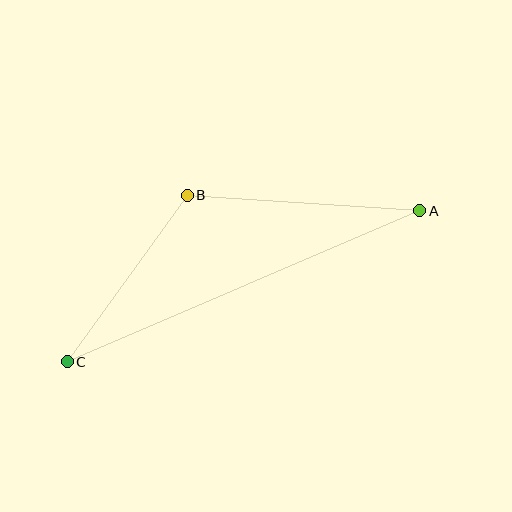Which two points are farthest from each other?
Points A and C are farthest from each other.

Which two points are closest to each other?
Points B and C are closest to each other.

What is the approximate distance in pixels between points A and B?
The distance between A and B is approximately 233 pixels.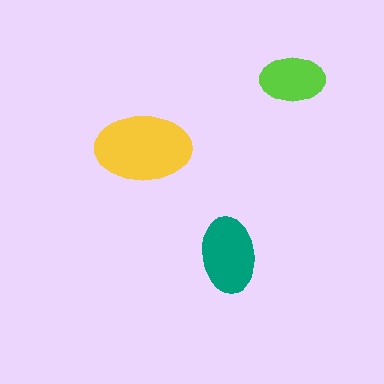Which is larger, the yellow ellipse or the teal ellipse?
The yellow one.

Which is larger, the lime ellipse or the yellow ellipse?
The yellow one.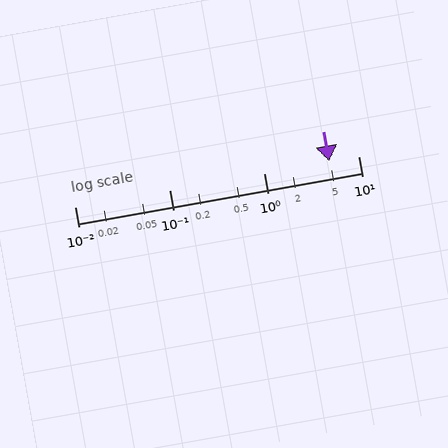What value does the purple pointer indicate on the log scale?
The pointer indicates approximately 4.9.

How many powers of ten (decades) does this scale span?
The scale spans 3 decades, from 0.01 to 10.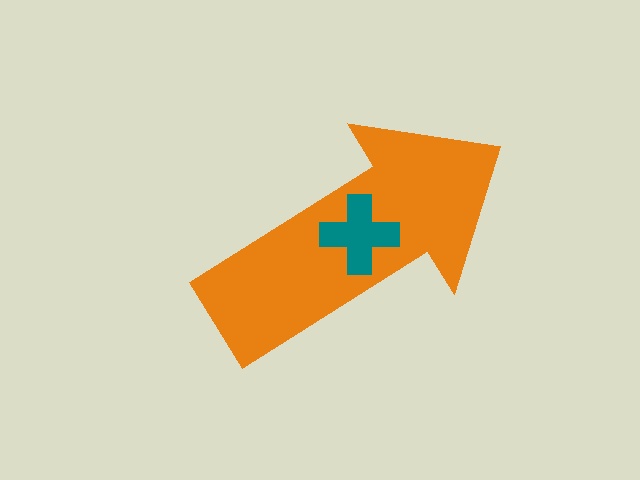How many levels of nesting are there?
2.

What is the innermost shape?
The teal cross.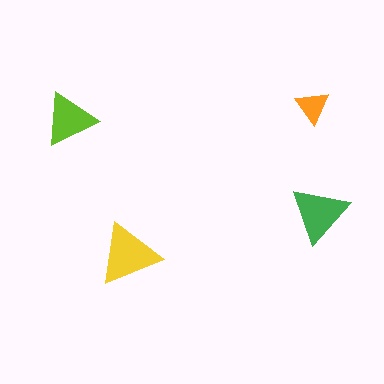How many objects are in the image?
There are 4 objects in the image.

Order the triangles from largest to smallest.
the yellow one, the green one, the lime one, the orange one.